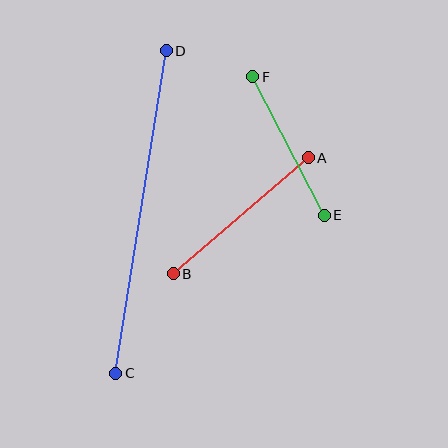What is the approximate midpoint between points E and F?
The midpoint is at approximately (289, 146) pixels.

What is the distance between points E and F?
The distance is approximately 156 pixels.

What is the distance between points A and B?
The distance is approximately 179 pixels.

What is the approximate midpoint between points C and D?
The midpoint is at approximately (141, 212) pixels.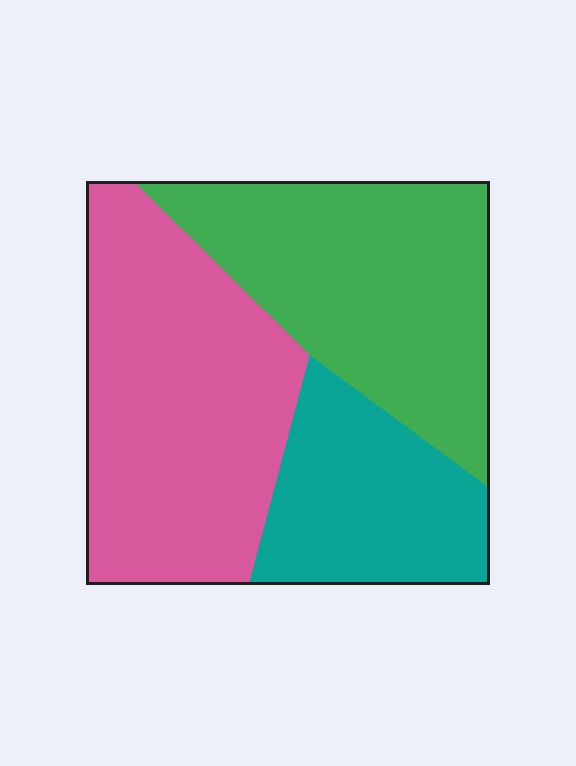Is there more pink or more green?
Pink.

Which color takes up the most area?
Pink, at roughly 40%.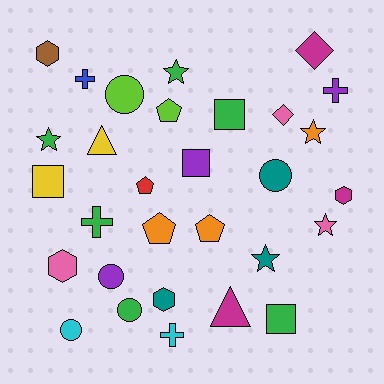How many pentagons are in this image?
There are 4 pentagons.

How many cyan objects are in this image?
There are 2 cyan objects.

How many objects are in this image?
There are 30 objects.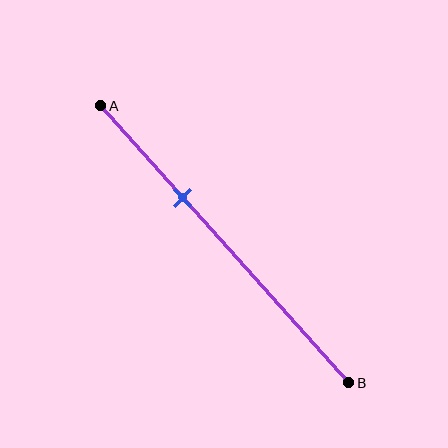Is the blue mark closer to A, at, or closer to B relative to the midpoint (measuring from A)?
The blue mark is closer to point A than the midpoint of segment AB.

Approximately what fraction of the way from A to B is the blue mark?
The blue mark is approximately 35% of the way from A to B.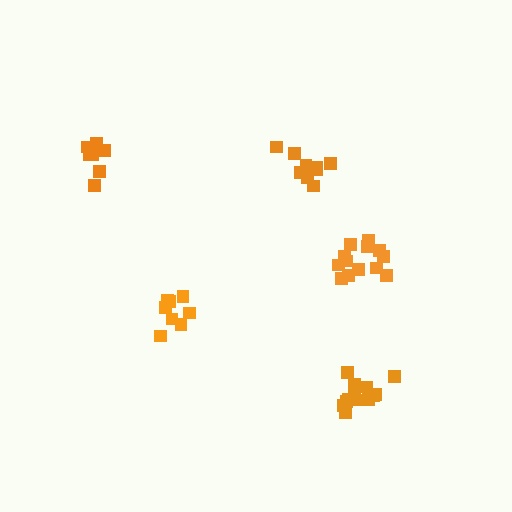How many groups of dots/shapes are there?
There are 5 groups.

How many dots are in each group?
Group 1: 9 dots, Group 2: 13 dots, Group 3: 13 dots, Group 4: 8 dots, Group 5: 8 dots (51 total).